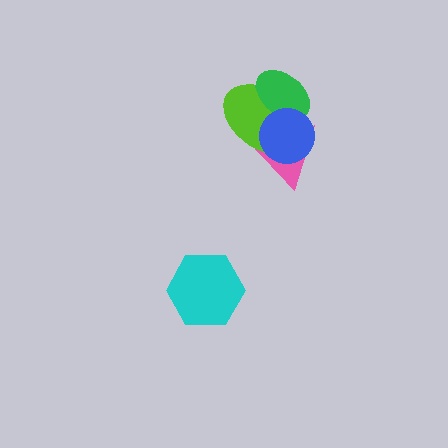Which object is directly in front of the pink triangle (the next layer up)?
The lime ellipse is directly in front of the pink triangle.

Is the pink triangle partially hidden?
Yes, it is partially covered by another shape.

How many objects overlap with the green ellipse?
3 objects overlap with the green ellipse.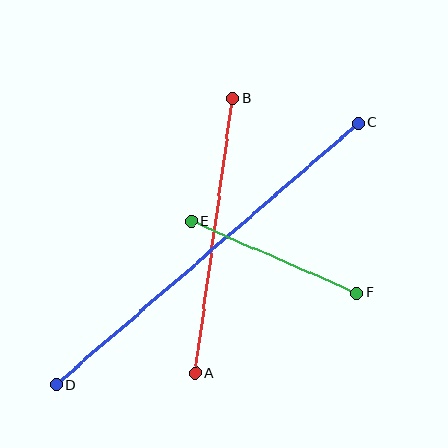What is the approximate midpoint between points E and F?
The midpoint is at approximately (274, 257) pixels.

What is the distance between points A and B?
The distance is approximately 277 pixels.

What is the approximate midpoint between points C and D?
The midpoint is at approximately (207, 254) pixels.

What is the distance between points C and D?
The distance is approximately 400 pixels.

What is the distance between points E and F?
The distance is approximately 181 pixels.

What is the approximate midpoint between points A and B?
The midpoint is at approximately (214, 236) pixels.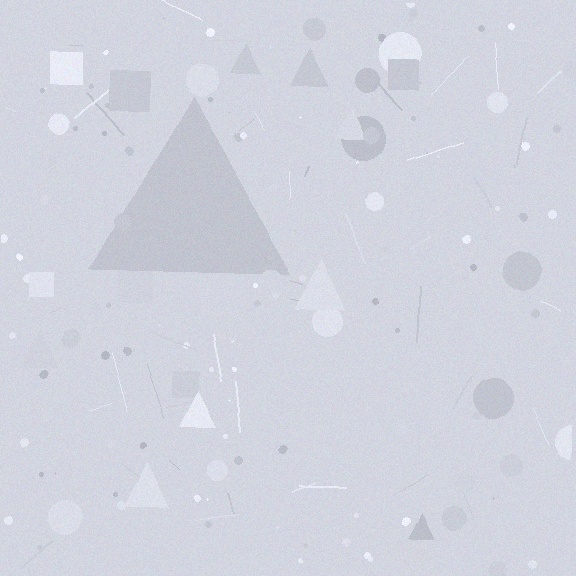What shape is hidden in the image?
A triangle is hidden in the image.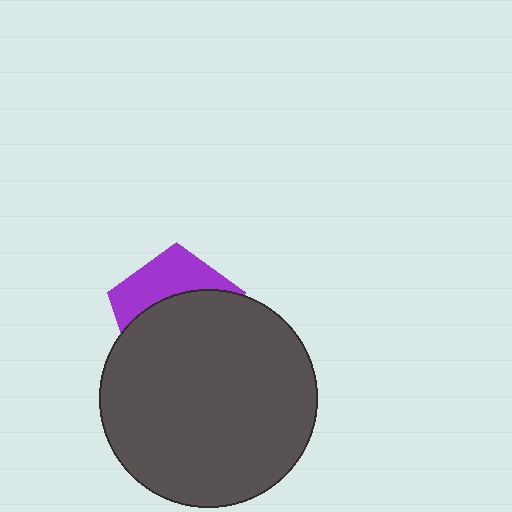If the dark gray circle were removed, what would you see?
You would see the complete purple pentagon.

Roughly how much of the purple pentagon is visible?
A small part of it is visible (roughly 36%).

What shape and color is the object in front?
The object in front is a dark gray circle.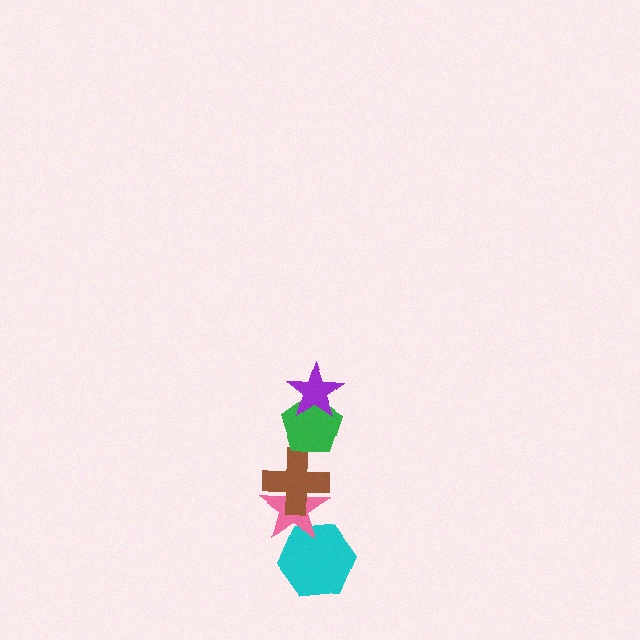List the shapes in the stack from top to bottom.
From top to bottom: the purple star, the green pentagon, the brown cross, the pink star, the cyan hexagon.